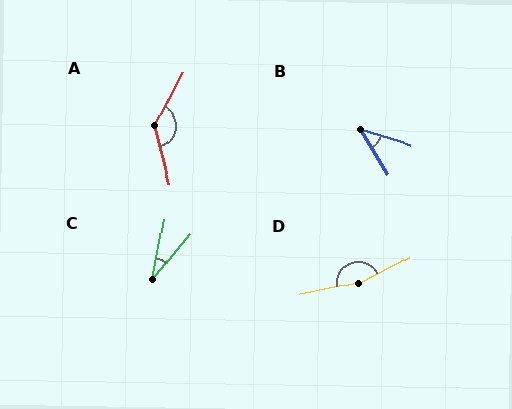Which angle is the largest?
D, at approximately 165 degrees.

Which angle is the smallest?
C, at approximately 29 degrees.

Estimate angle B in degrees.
Approximately 43 degrees.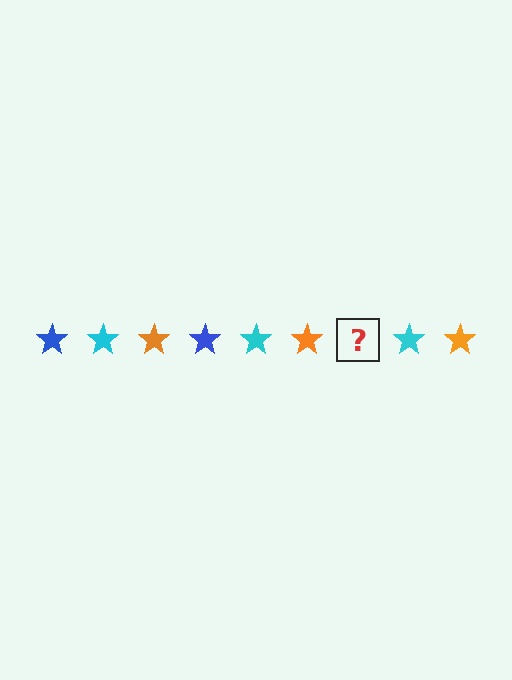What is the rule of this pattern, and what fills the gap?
The rule is that the pattern cycles through blue, cyan, orange stars. The gap should be filled with a blue star.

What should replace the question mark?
The question mark should be replaced with a blue star.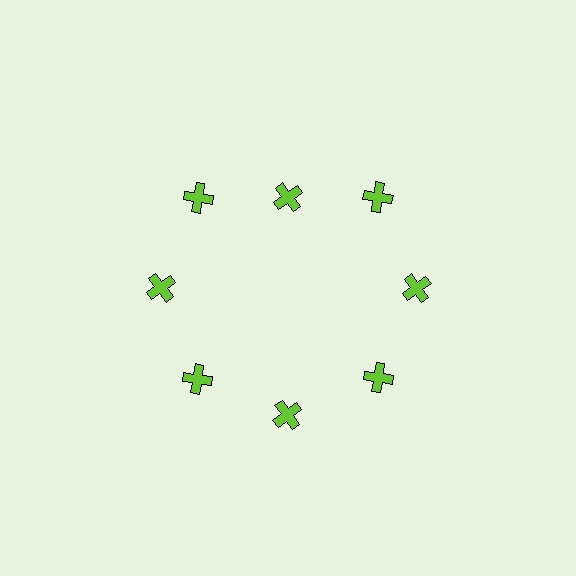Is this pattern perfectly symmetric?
No. The 8 lime crosses are arranged in a ring, but one element near the 12 o'clock position is pulled inward toward the center, breaking the 8-fold rotational symmetry.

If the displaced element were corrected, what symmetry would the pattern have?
It would have 8-fold rotational symmetry — the pattern would map onto itself every 45 degrees.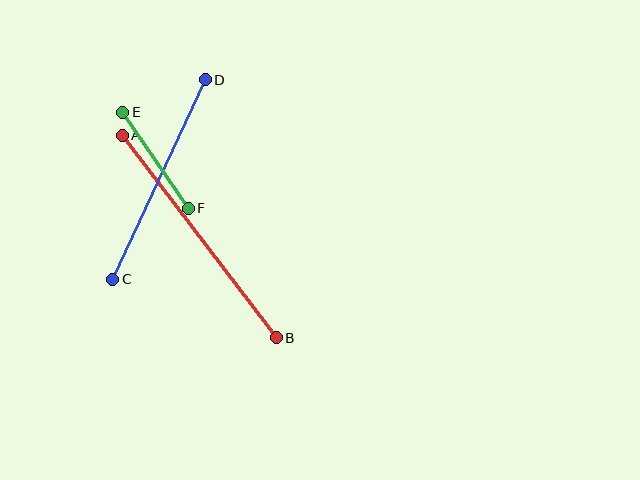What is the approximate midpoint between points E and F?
The midpoint is at approximately (155, 160) pixels.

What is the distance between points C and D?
The distance is approximately 220 pixels.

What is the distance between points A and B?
The distance is approximately 255 pixels.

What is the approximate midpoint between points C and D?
The midpoint is at approximately (159, 180) pixels.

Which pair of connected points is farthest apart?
Points A and B are farthest apart.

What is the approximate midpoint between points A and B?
The midpoint is at approximately (199, 236) pixels.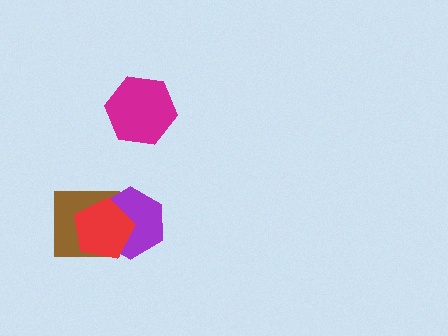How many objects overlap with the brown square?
2 objects overlap with the brown square.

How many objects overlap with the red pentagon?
2 objects overlap with the red pentagon.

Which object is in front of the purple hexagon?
The red pentagon is in front of the purple hexagon.